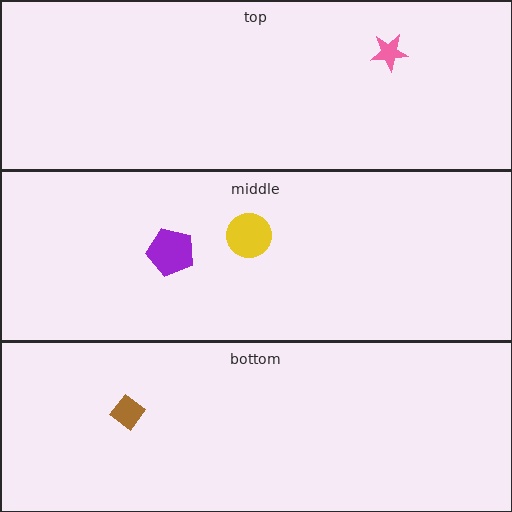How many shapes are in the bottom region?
1.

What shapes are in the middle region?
The yellow circle, the purple pentagon.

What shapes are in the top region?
The pink star.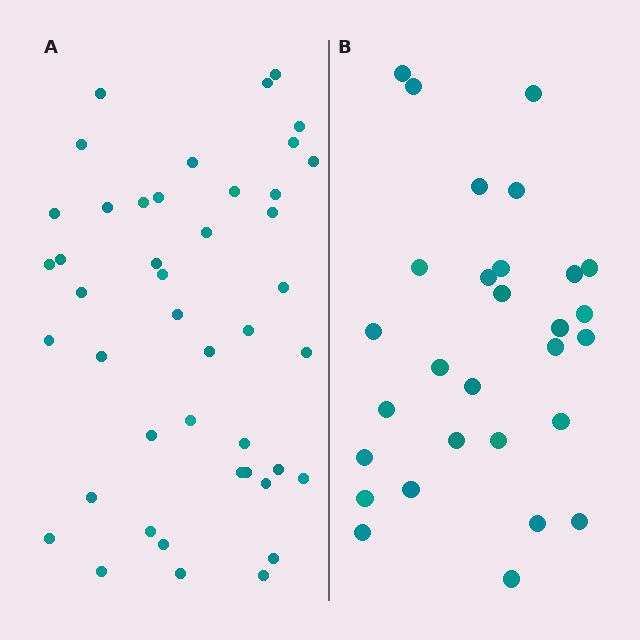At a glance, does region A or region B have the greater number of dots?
Region A (the left region) has more dots.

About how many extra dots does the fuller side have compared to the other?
Region A has approximately 15 more dots than region B.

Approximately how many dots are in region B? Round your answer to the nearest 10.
About 30 dots. (The exact count is 29, which rounds to 30.)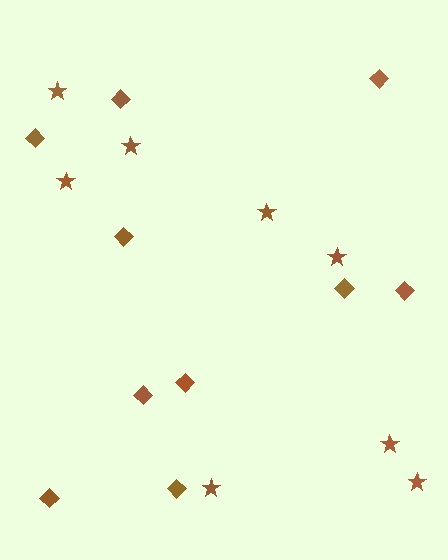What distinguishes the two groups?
There are 2 groups: one group of diamonds (10) and one group of stars (8).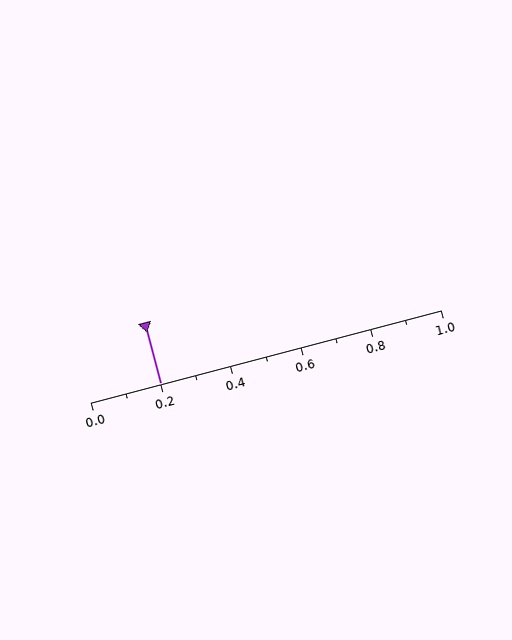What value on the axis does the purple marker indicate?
The marker indicates approximately 0.2.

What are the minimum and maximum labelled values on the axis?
The axis runs from 0.0 to 1.0.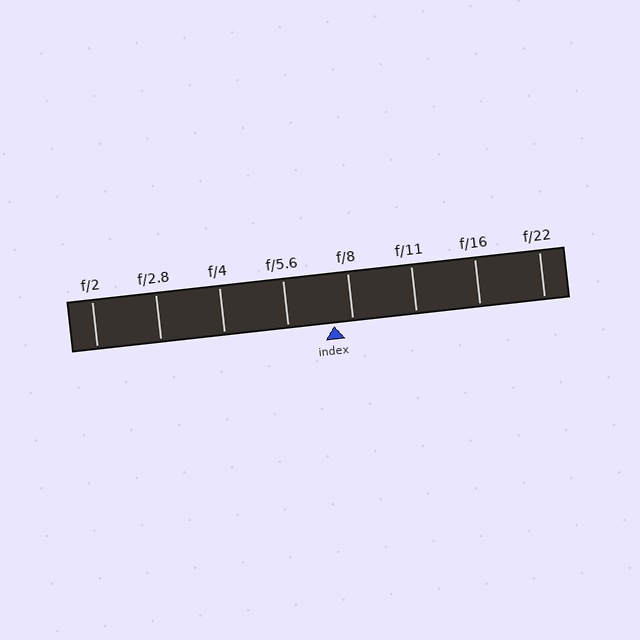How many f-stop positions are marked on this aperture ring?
There are 8 f-stop positions marked.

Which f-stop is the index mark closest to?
The index mark is closest to f/8.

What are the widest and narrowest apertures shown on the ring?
The widest aperture shown is f/2 and the narrowest is f/22.